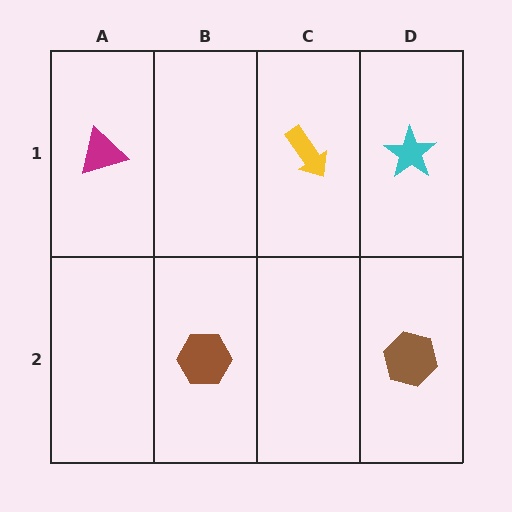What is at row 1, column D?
A cyan star.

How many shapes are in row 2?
2 shapes.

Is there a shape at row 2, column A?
No, that cell is empty.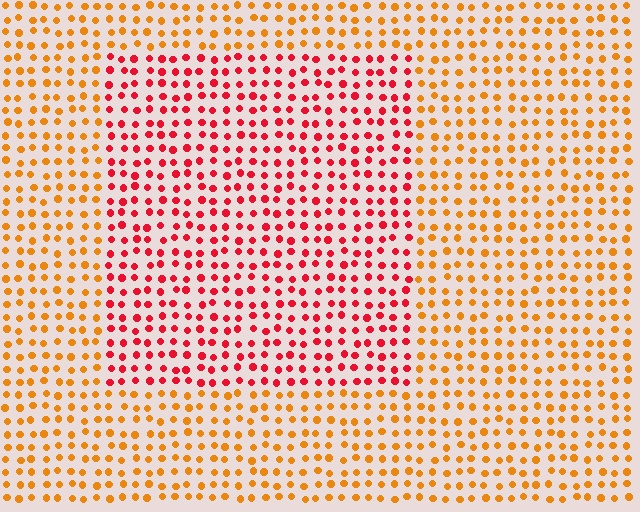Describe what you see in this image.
The image is filled with small orange elements in a uniform arrangement. A rectangle-shaped region is visible where the elements are tinted to a slightly different hue, forming a subtle color boundary.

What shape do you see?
I see a rectangle.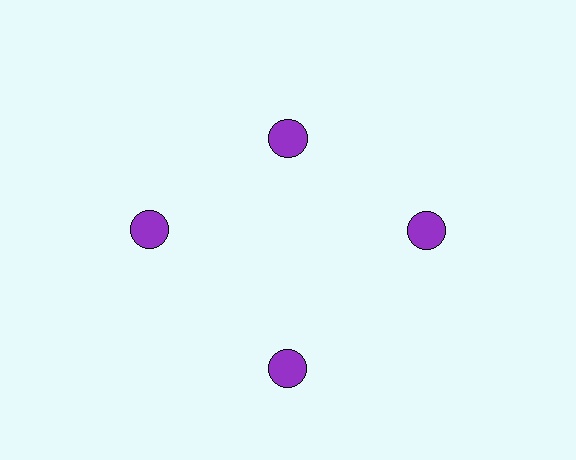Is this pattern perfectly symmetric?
No. The 4 purple circles are arranged in a ring, but one element near the 12 o'clock position is pulled inward toward the center, breaking the 4-fold rotational symmetry.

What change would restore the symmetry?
The symmetry would be restored by moving it outward, back onto the ring so that all 4 circles sit at equal angles and equal distance from the center.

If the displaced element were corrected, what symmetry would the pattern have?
It would have 4-fold rotational symmetry — the pattern would map onto itself every 90 degrees.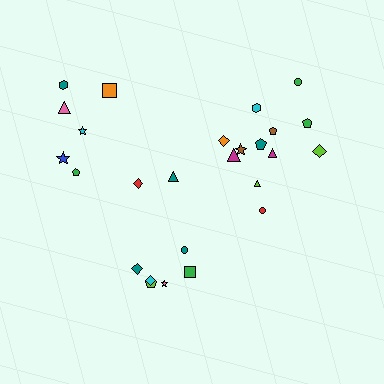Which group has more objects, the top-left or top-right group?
The top-right group.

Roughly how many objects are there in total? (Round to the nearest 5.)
Roughly 25 objects in total.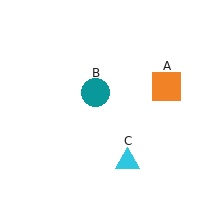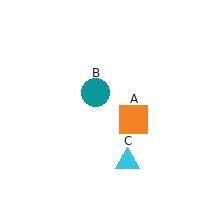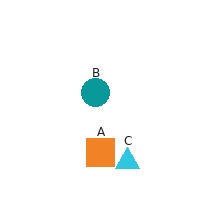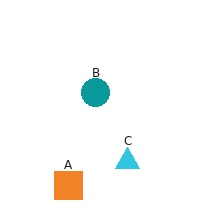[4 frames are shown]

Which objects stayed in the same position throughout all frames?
Teal circle (object B) and cyan triangle (object C) remained stationary.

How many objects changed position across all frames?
1 object changed position: orange square (object A).